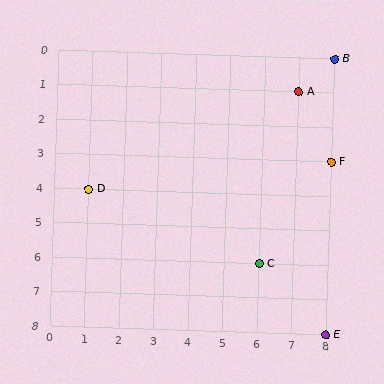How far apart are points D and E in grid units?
Points D and E are 7 columns and 4 rows apart (about 8.1 grid units diagonally).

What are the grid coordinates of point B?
Point B is at grid coordinates (8, 0).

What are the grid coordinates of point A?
Point A is at grid coordinates (7, 1).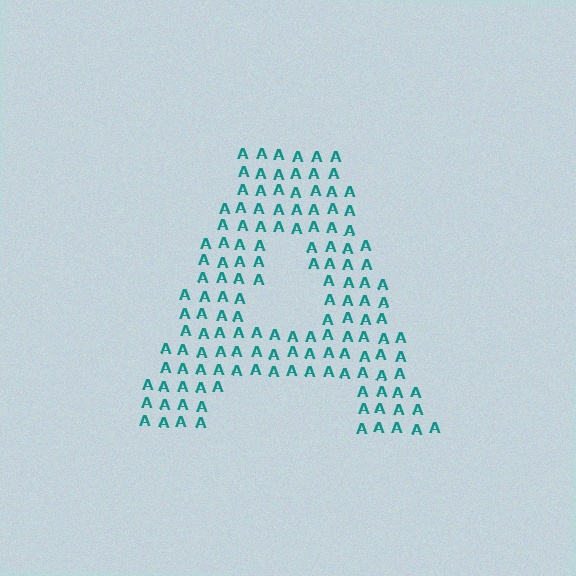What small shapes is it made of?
It is made of small letter A's.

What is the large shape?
The large shape is the letter A.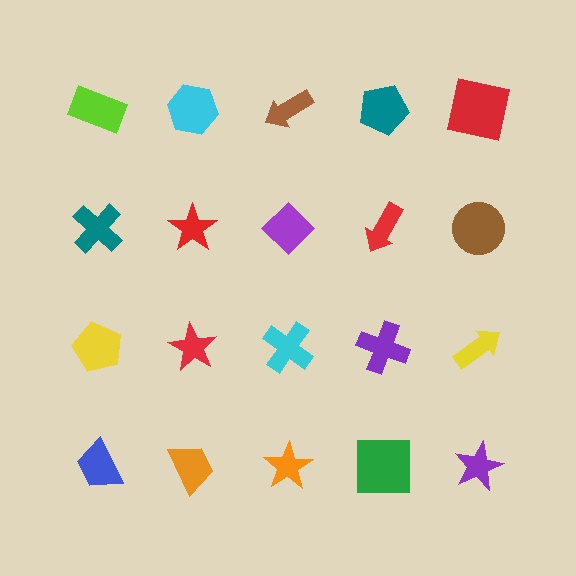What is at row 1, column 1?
A lime rectangle.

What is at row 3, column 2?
A red star.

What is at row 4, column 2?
An orange trapezoid.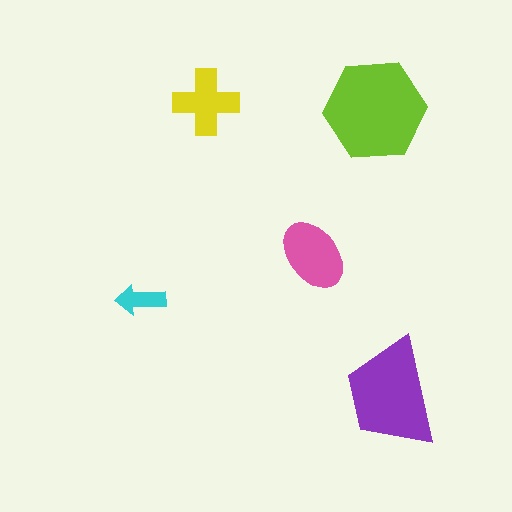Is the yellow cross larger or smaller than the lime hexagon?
Smaller.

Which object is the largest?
The lime hexagon.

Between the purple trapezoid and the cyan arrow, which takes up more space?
The purple trapezoid.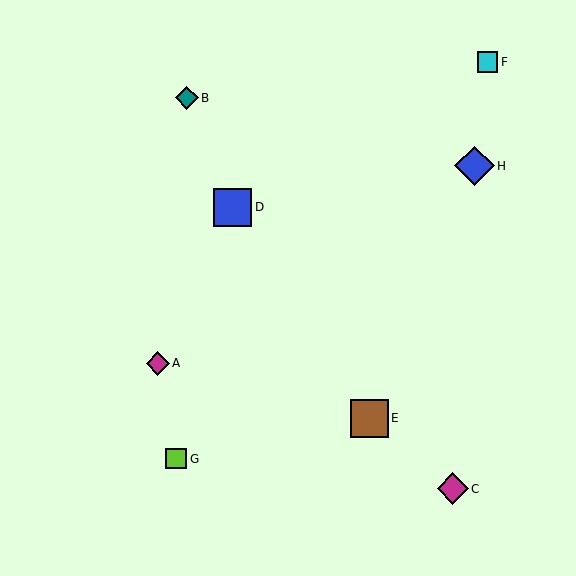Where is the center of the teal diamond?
The center of the teal diamond is at (187, 98).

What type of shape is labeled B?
Shape B is a teal diamond.